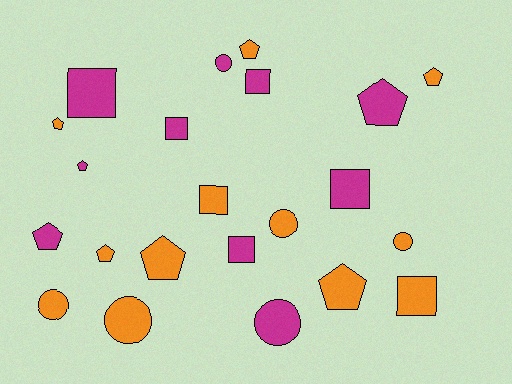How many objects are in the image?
There are 22 objects.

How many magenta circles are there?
There are 2 magenta circles.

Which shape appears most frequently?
Pentagon, with 9 objects.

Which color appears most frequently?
Orange, with 12 objects.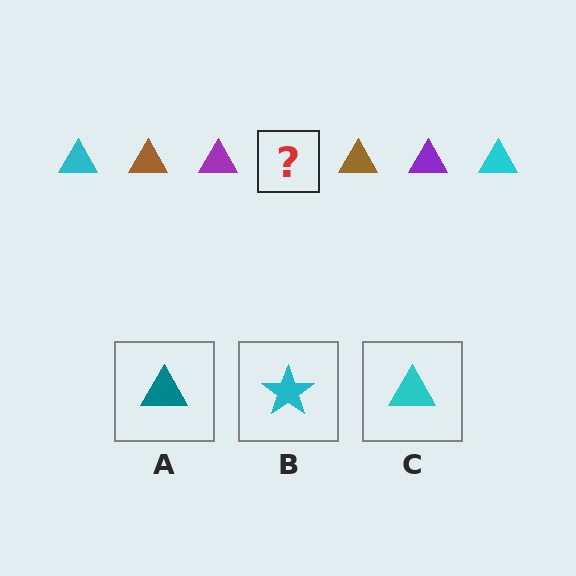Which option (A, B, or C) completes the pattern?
C.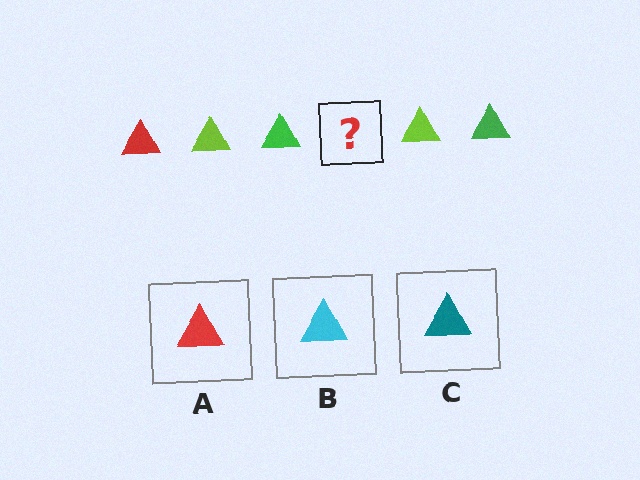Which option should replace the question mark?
Option A.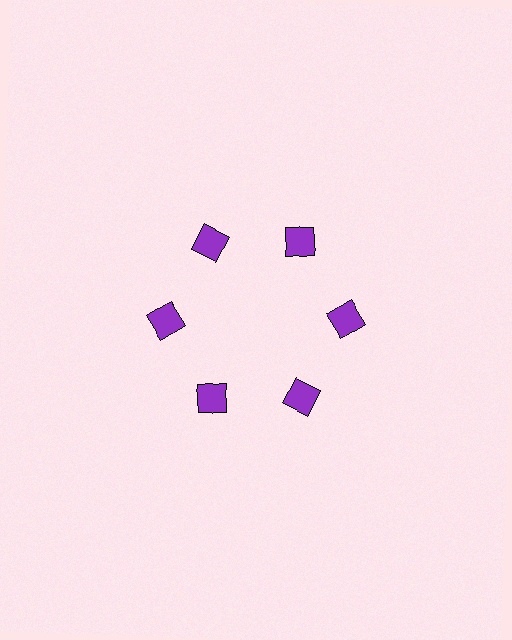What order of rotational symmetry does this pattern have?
This pattern has 6-fold rotational symmetry.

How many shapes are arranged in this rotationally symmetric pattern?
There are 6 shapes, arranged in 6 groups of 1.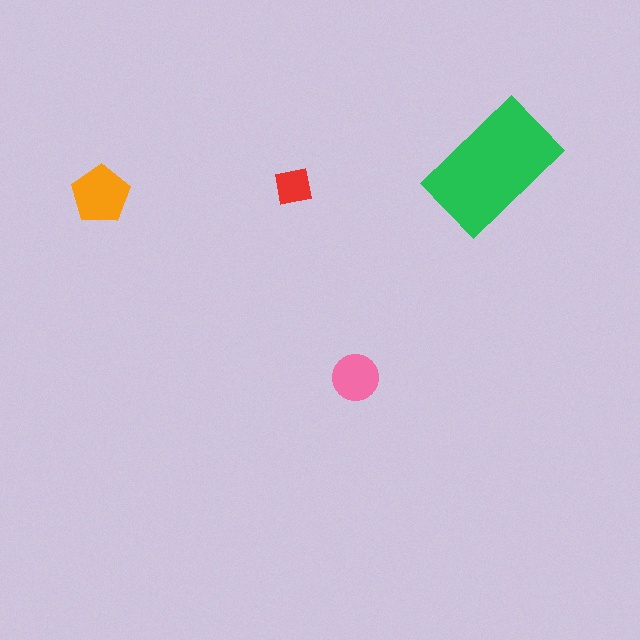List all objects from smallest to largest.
The red square, the pink circle, the orange pentagon, the green rectangle.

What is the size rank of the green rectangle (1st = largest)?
1st.